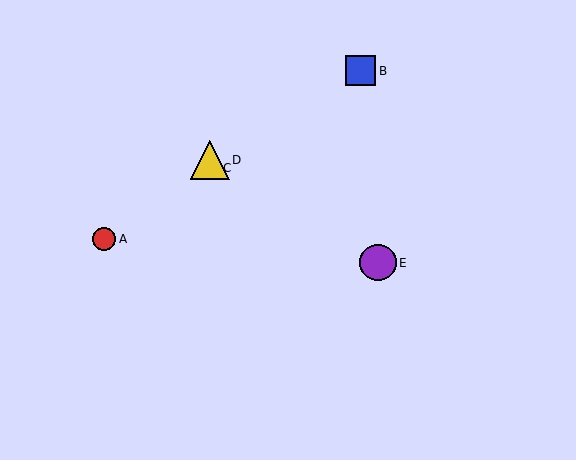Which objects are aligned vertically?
Objects C, D are aligned vertically.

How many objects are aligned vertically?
2 objects (C, D) are aligned vertically.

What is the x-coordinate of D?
Object D is at x≈210.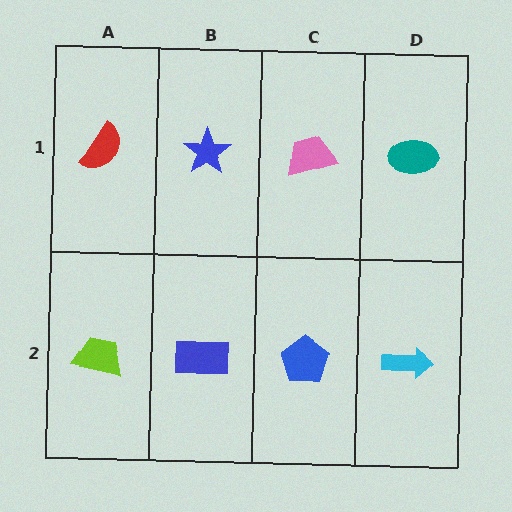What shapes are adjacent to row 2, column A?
A red semicircle (row 1, column A), a blue rectangle (row 2, column B).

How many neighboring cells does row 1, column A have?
2.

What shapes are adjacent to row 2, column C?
A pink trapezoid (row 1, column C), a blue rectangle (row 2, column B), a cyan arrow (row 2, column D).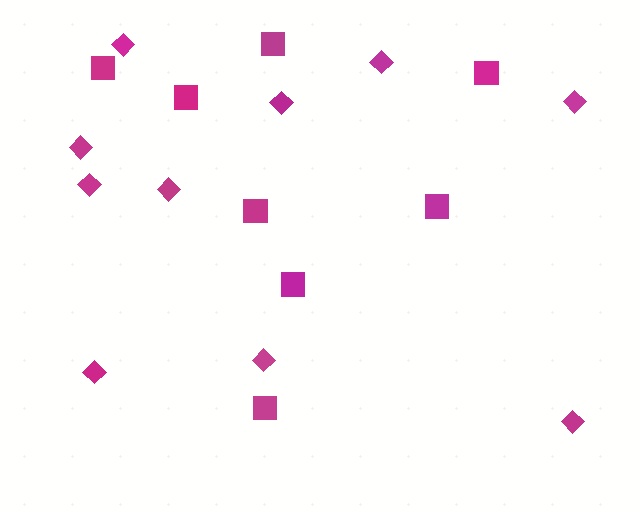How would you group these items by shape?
There are 2 groups: one group of squares (8) and one group of diamonds (10).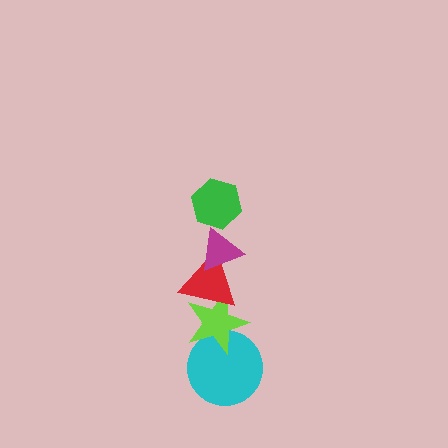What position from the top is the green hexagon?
The green hexagon is 1st from the top.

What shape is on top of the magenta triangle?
The green hexagon is on top of the magenta triangle.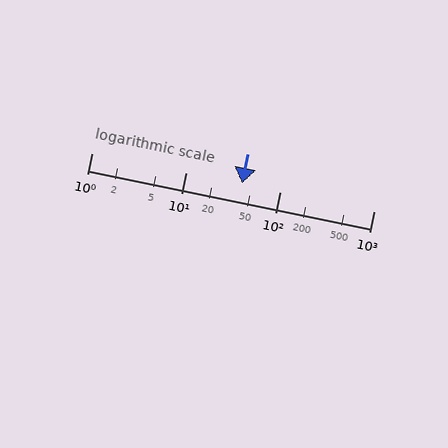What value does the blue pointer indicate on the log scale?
The pointer indicates approximately 40.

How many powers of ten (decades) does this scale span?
The scale spans 3 decades, from 1 to 1000.